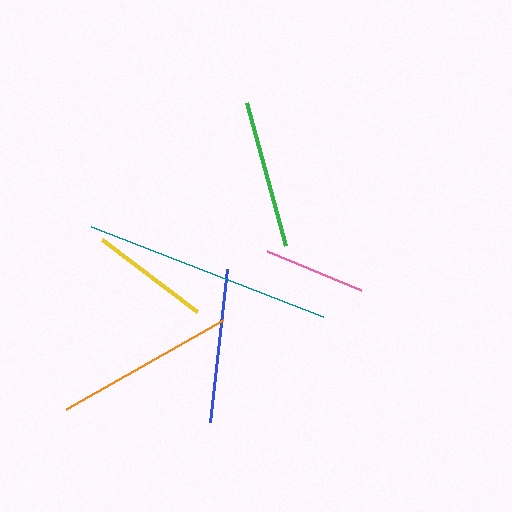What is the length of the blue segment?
The blue segment is approximately 154 pixels long.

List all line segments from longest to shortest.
From longest to shortest: teal, orange, blue, green, yellow, pink.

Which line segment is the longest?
The teal line is the longest at approximately 249 pixels.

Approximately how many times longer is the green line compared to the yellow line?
The green line is approximately 1.2 times the length of the yellow line.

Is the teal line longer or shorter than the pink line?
The teal line is longer than the pink line.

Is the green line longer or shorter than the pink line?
The green line is longer than the pink line.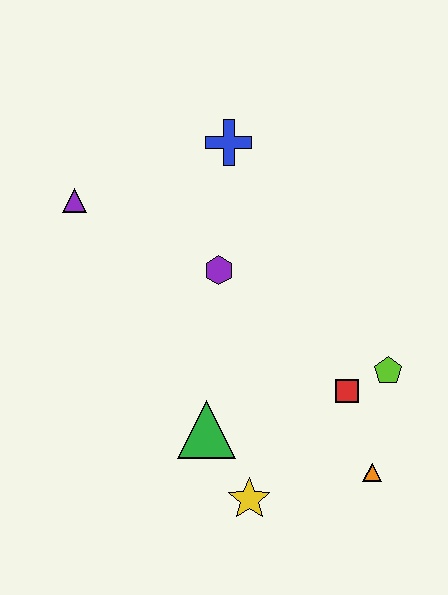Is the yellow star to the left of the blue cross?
No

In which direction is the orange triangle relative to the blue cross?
The orange triangle is below the blue cross.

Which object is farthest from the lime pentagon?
The purple triangle is farthest from the lime pentagon.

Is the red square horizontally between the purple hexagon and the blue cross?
No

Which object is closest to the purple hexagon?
The blue cross is closest to the purple hexagon.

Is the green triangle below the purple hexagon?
Yes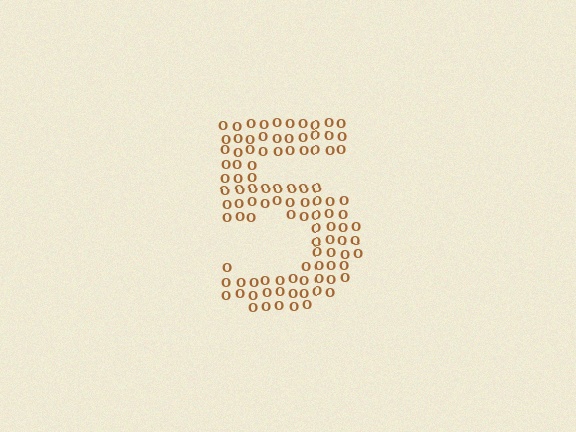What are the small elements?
The small elements are letter O's.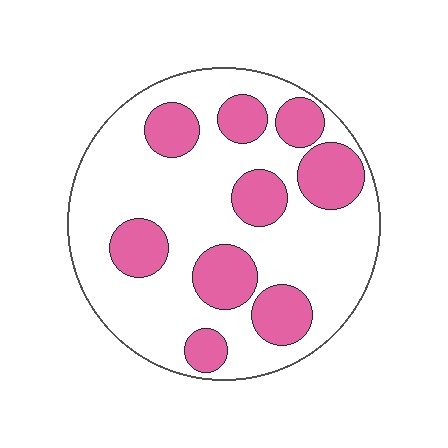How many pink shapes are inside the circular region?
9.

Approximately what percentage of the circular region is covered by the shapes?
Approximately 30%.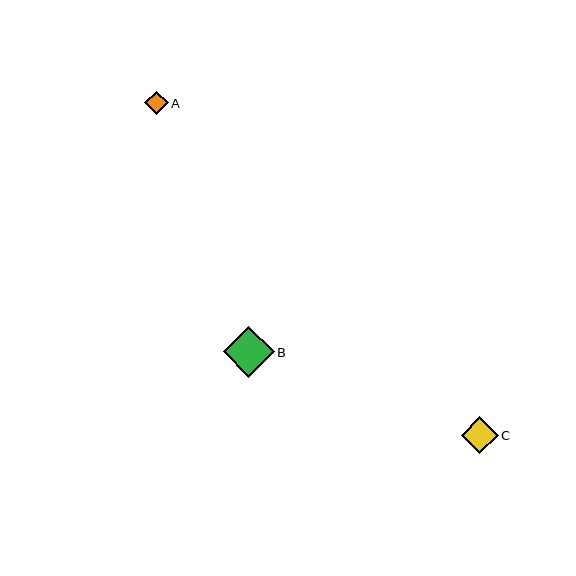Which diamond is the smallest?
Diamond A is the smallest with a size of approximately 23 pixels.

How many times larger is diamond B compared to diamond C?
Diamond B is approximately 1.4 times the size of diamond C.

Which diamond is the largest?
Diamond B is the largest with a size of approximately 50 pixels.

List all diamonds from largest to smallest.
From largest to smallest: B, C, A.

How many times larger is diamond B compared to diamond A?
Diamond B is approximately 2.2 times the size of diamond A.